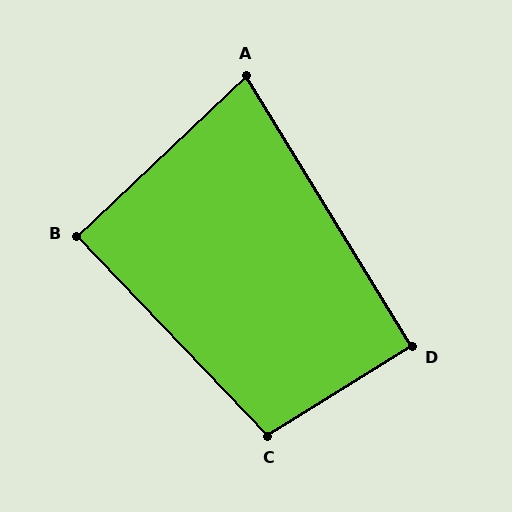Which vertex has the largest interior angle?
C, at approximately 102 degrees.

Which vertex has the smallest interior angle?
A, at approximately 78 degrees.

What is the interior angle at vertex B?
Approximately 90 degrees (approximately right).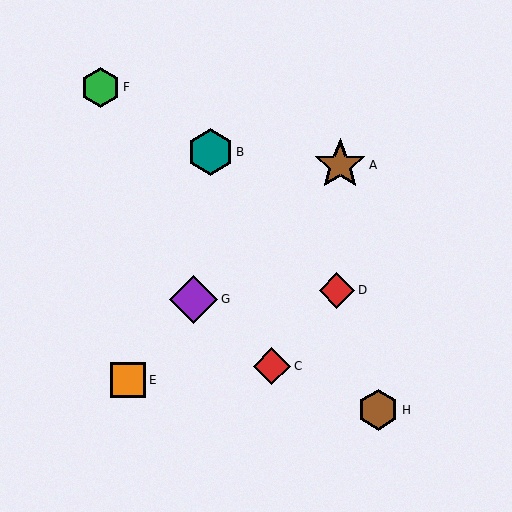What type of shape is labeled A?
Shape A is a brown star.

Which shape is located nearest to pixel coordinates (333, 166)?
The brown star (labeled A) at (340, 165) is nearest to that location.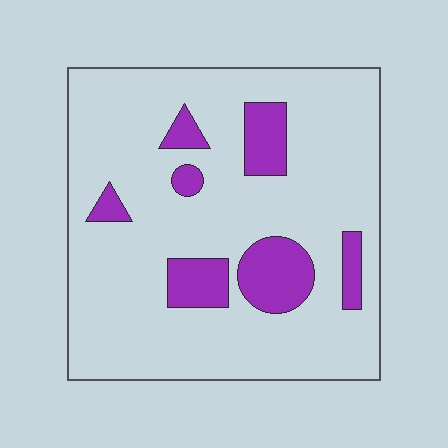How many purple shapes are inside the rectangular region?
7.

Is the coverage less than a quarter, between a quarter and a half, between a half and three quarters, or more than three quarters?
Less than a quarter.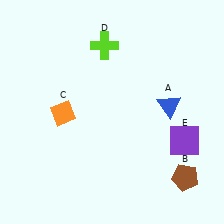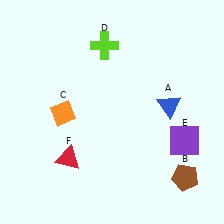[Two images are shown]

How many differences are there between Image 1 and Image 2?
There is 1 difference between the two images.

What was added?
A red triangle (F) was added in Image 2.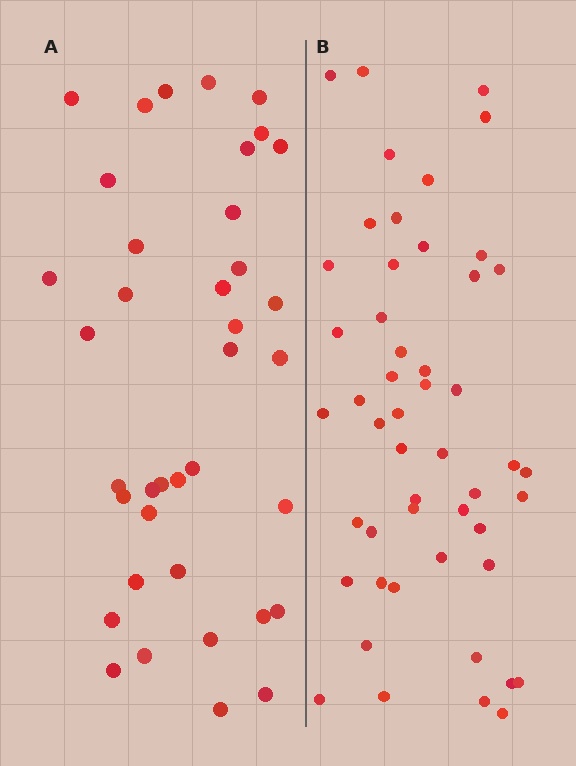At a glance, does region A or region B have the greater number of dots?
Region B (the right region) has more dots.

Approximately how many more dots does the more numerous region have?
Region B has roughly 12 or so more dots than region A.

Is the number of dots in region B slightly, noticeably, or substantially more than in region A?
Region B has noticeably more, but not dramatically so. The ratio is roughly 1.3 to 1.